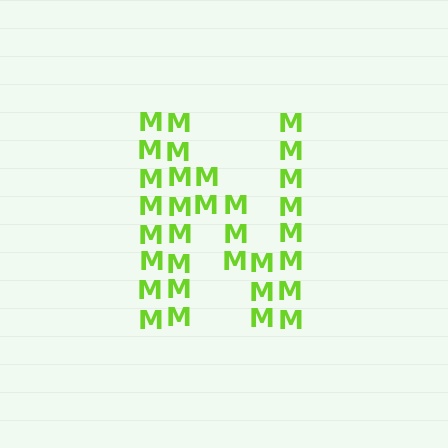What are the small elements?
The small elements are letter M's.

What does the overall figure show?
The overall figure shows the letter N.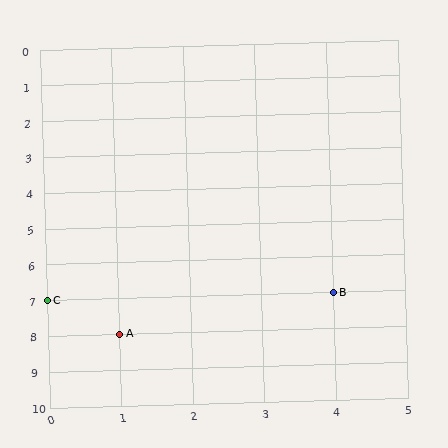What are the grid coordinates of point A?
Point A is at grid coordinates (1, 8).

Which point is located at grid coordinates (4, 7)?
Point B is at (4, 7).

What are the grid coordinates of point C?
Point C is at grid coordinates (0, 7).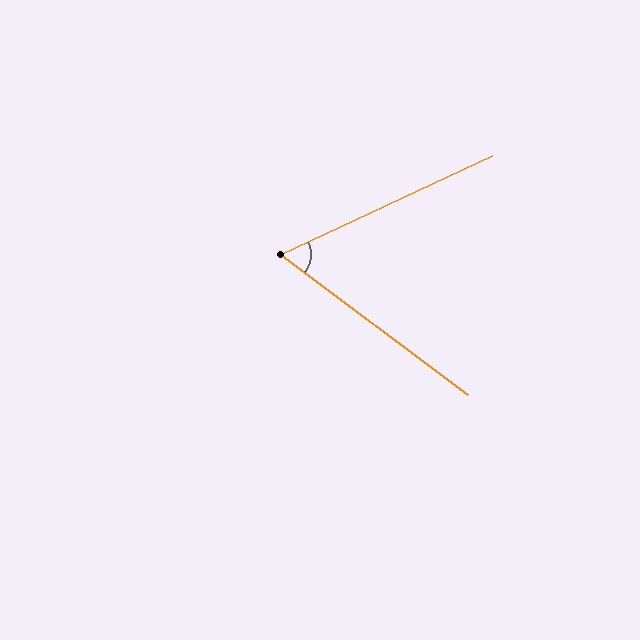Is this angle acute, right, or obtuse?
It is acute.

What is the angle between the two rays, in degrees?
Approximately 62 degrees.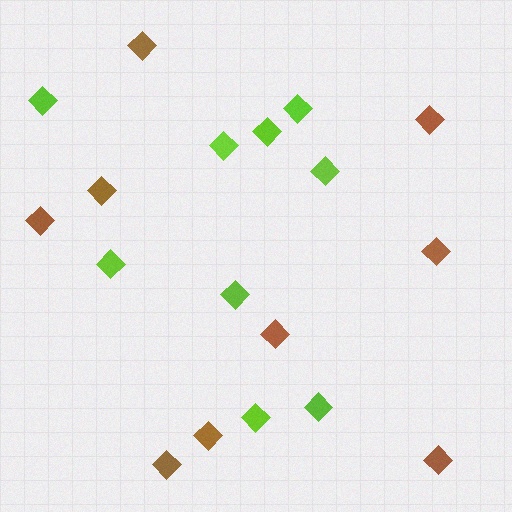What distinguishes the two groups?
There are 2 groups: one group of lime diamonds (9) and one group of brown diamonds (9).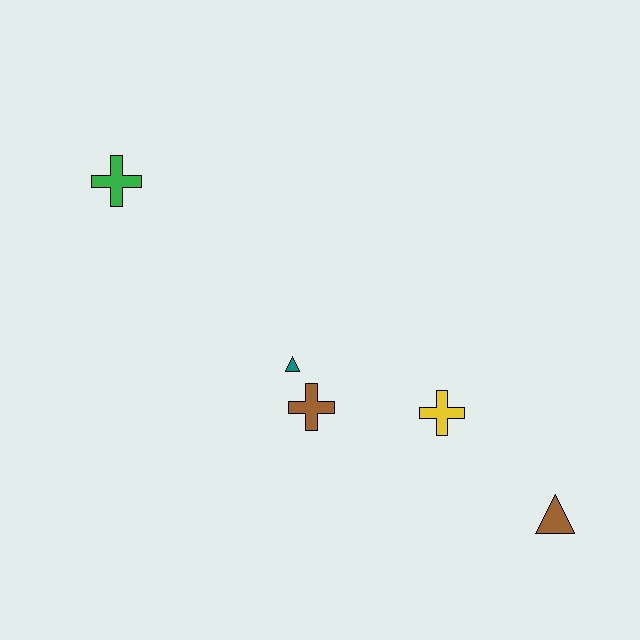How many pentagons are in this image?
There are no pentagons.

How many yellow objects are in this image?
There is 1 yellow object.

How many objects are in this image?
There are 5 objects.